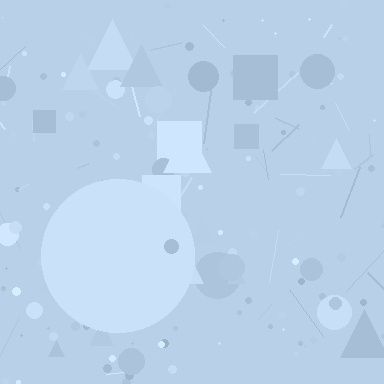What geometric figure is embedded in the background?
A circle is embedded in the background.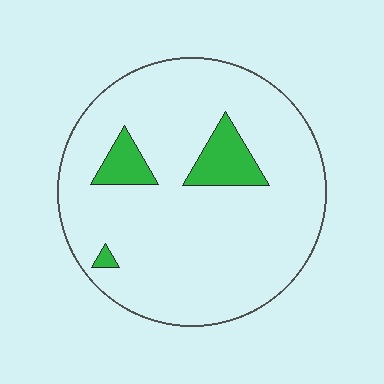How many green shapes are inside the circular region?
3.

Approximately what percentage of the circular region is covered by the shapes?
Approximately 10%.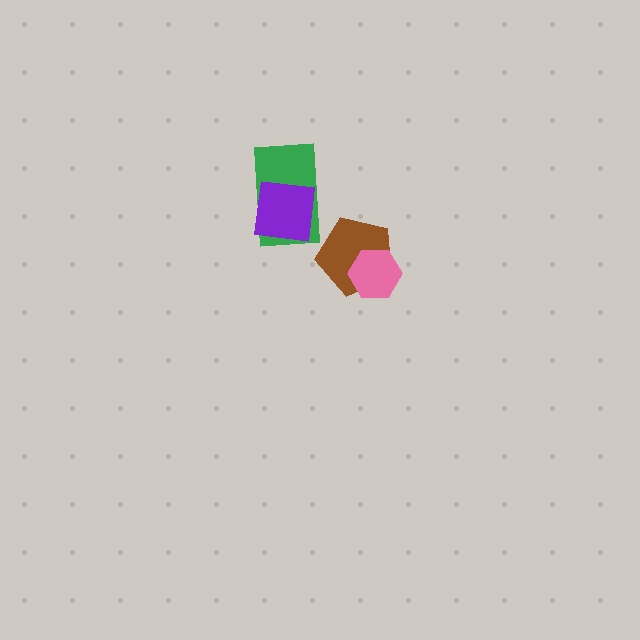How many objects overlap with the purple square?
1 object overlaps with the purple square.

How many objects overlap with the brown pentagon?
1 object overlaps with the brown pentagon.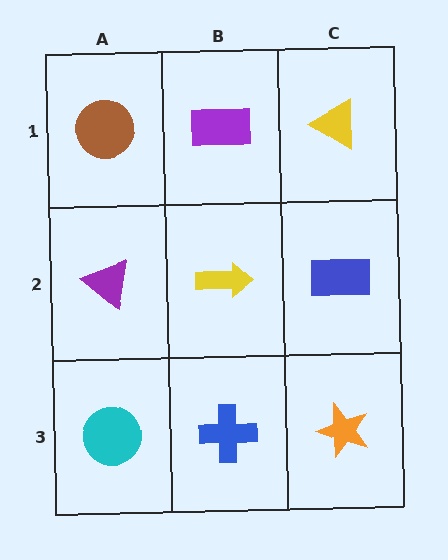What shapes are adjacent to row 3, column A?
A purple triangle (row 2, column A), a blue cross (row 3, column B).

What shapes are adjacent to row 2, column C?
A yellow triangle (row 1, column C), an orange star (row 3, column C), a yellow arrow (row 2, column B).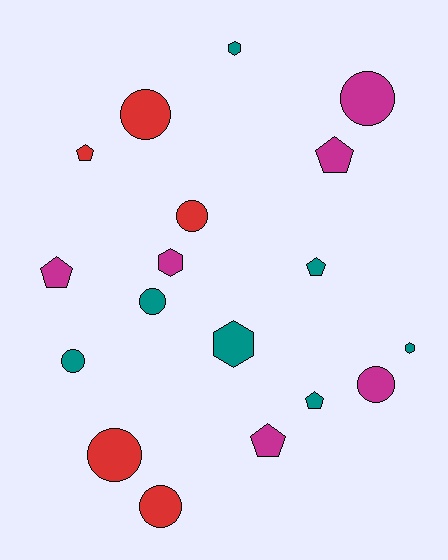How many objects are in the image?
There are 18 objects.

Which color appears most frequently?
Teal, with 7 objects.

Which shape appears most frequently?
Circle, with 8 objects.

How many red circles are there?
There are 4 red circles.